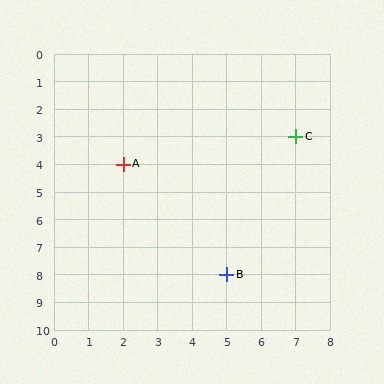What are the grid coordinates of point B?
Point B is at grid coordinates (5, 8).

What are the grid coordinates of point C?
Point C is at grid coordinates (7, 3).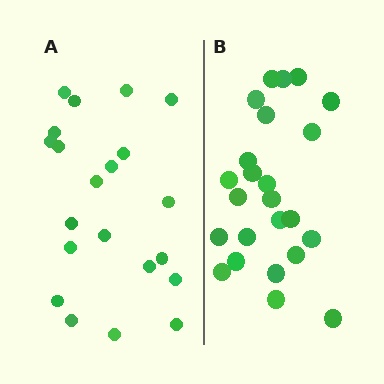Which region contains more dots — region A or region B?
Region B (the right region) has more dots.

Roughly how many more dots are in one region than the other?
Region B has just a few more — roughly 2 or 3 more dots than region A.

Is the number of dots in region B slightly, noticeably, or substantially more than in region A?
Region B has only slightly more — the two regions are fairly close. The ratio is roughly 1.1 to 1.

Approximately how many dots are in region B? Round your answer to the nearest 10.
About 20 dots. (The exact count is 24, which rounds to 20.)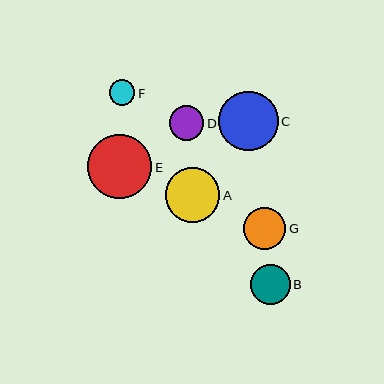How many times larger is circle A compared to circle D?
Circle A is approximately 1.6 times the size of circle D.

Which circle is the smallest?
Circle F is the smallest with a size of approximately 25 pixels.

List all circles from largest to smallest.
From largest to smallest: E, C, A, G, B, D, F.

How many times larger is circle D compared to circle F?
Circle D is approximately 1.4 times the size of circle F.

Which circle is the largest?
Circle E is the largest with a size of approximately 64 pixels.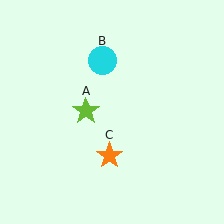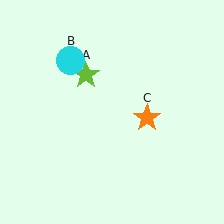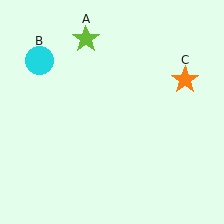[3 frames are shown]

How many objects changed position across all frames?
3 objects changed position: lime star (object A), cyan circle (object B), orange star (object C).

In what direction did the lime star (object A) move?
The lime star (object A) moved up.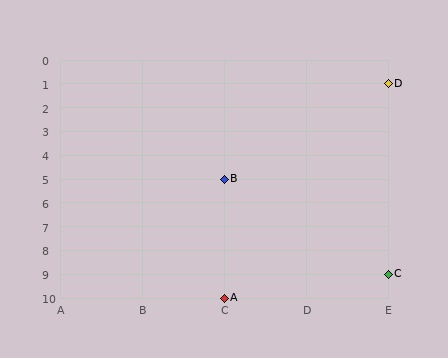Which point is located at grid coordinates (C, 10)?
Point A is at (C, 10).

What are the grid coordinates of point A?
Point A is at grid coordinates (C, 10).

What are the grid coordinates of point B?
Point B is at grid coordinates (C, 5).